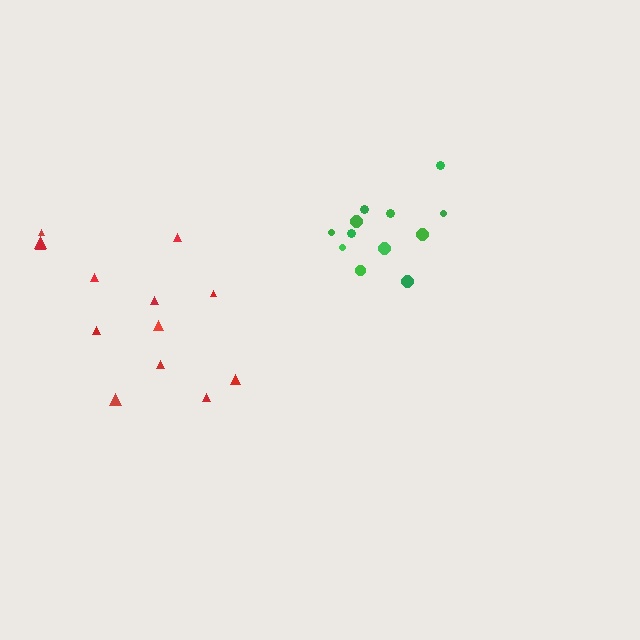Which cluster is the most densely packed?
Green.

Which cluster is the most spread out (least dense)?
Red.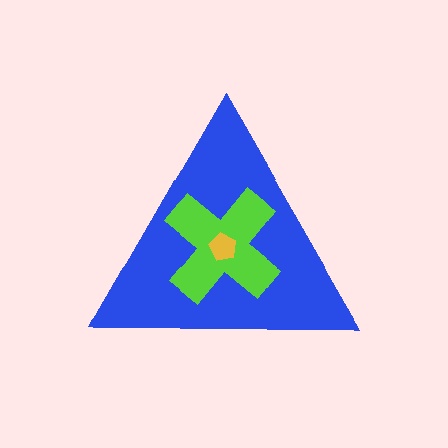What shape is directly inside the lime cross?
The yellow pentagon.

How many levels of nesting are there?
3.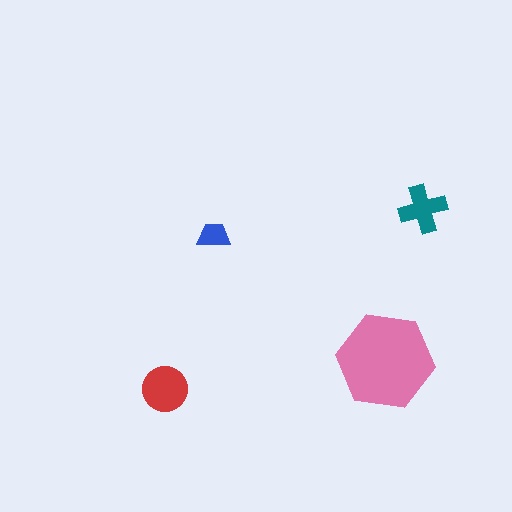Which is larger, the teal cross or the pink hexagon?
The pink hexagon.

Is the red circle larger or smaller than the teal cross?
Larger.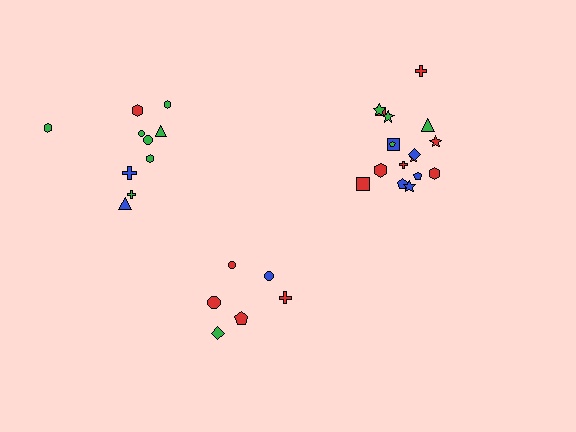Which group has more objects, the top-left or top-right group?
The top-right group.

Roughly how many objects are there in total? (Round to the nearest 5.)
Roughly 35 objects in total.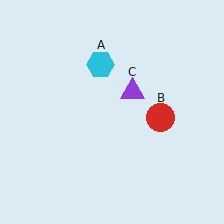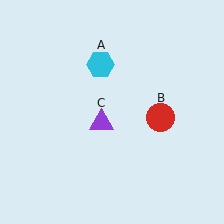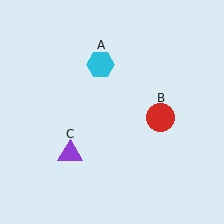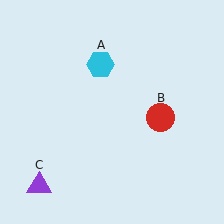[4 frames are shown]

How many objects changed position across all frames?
1 object changed position: purple triangle (object C).